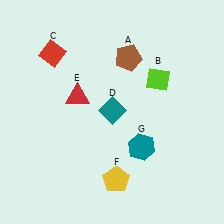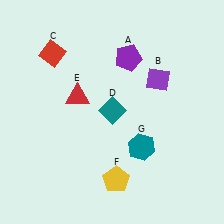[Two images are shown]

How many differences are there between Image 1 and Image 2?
There are 2 differences between the two images.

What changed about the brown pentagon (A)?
In Image 1, A is brown. In Image 2, it changed to purple.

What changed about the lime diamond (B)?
In Image 1, B is lime. In Image 2, it changed to purple.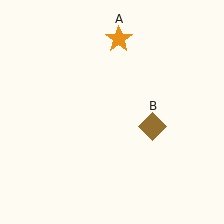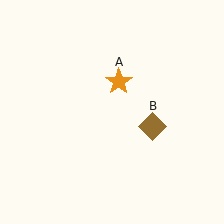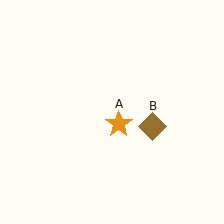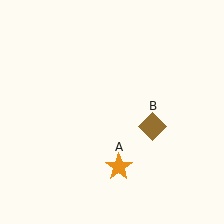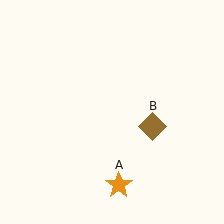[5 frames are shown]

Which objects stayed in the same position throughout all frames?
Brown diamond (object B) remained stationary.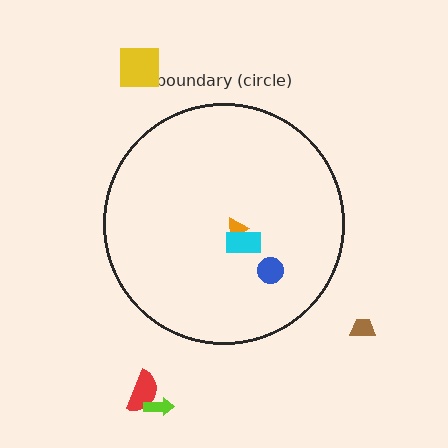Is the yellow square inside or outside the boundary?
Outside.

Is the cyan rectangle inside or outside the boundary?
Inside.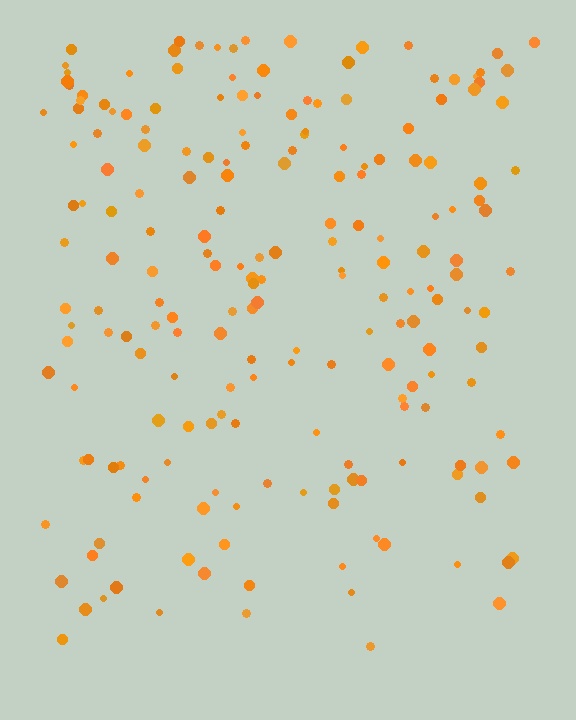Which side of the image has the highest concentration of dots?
The top.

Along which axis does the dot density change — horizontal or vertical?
Vertical.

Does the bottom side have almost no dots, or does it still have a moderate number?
Still a moderate number, just noticeably fewer than the top.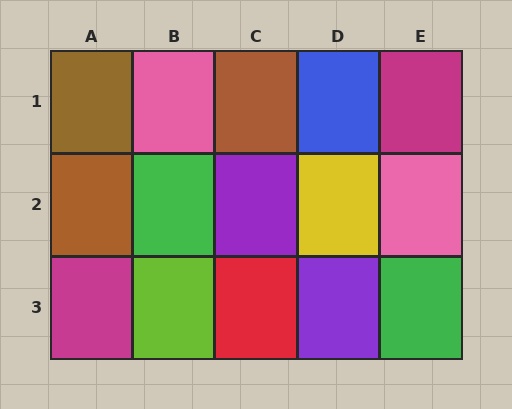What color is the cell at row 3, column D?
Purple.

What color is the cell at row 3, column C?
Red.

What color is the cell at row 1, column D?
Blue.